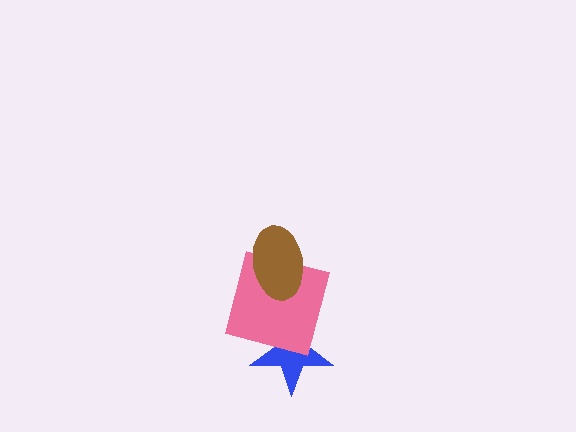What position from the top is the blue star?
The blue star is 3rd from the top.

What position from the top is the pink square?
The pink square is 2nd from the top.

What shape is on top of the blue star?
The pink square is on top of the blue star.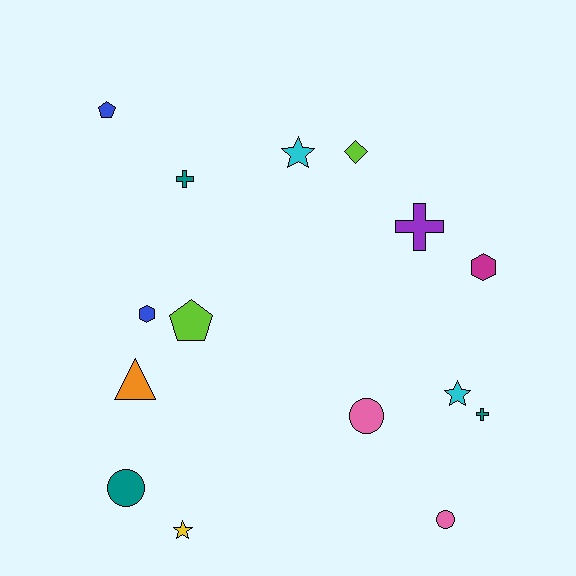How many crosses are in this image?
There are 3 crosses.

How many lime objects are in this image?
There are 2 lime objects.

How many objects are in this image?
There are 15 objects.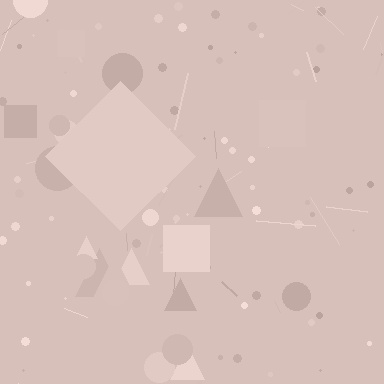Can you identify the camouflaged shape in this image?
The camouflaged shape is a diamond.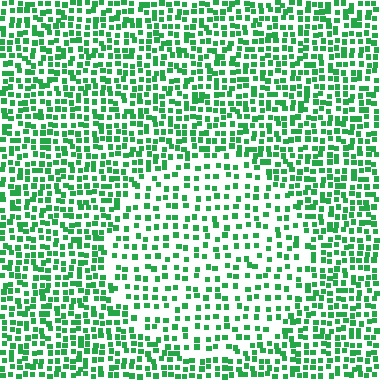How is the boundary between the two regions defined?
The boundary is defined by a change in element density (approximately 1.8x ratio). All elements are the same color, size, and shape.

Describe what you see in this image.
The image contains small green elements arranged at two different densities. A circle-shaped region is visible where the elements are less densely packed than the surrounding area.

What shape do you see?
I see a circle.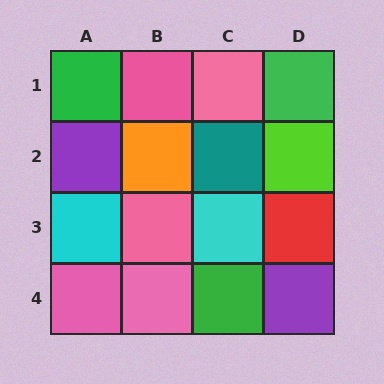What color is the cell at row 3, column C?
Cyan.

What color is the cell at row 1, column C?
Pink.